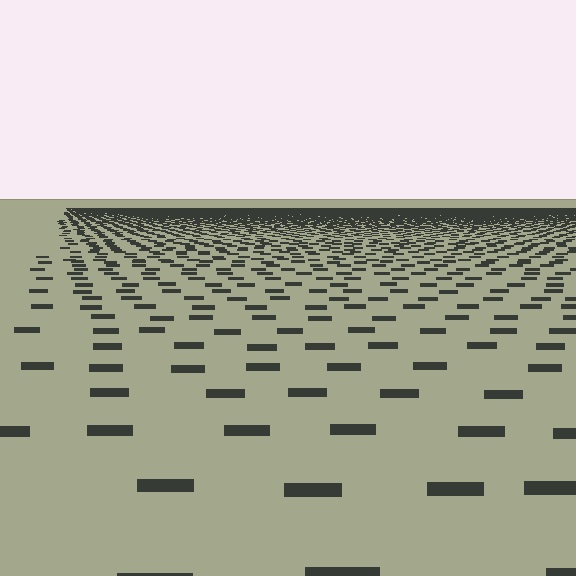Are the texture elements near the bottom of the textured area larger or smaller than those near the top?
Larger. Near the bottom, elements are closer to the viewer and appear at a bigger on-screen size.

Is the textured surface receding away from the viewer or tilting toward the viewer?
The surface is receding away from the viewer. Texture elements get smaller and denser toward the top.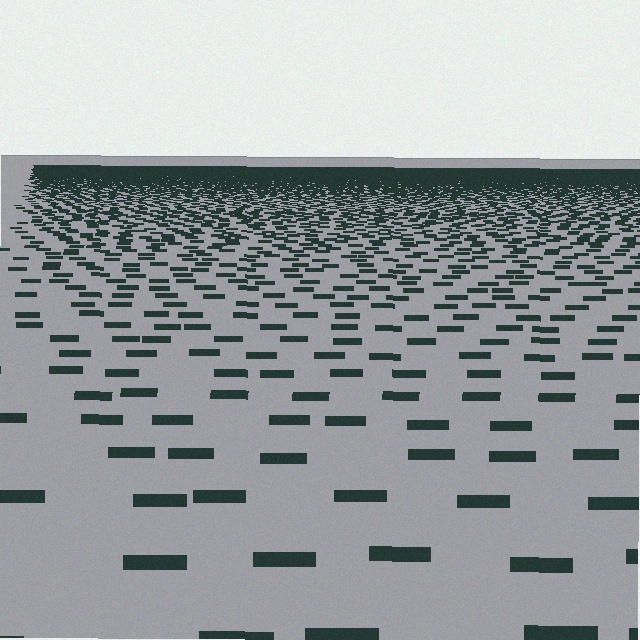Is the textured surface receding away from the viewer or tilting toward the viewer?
The surface is receding away from the viewer. Texture elements get smaller and denser toward the top.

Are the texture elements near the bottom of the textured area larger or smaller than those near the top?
Larger. Near the bottom, elements are closer to the viewer and appear at a bigger on-screen size.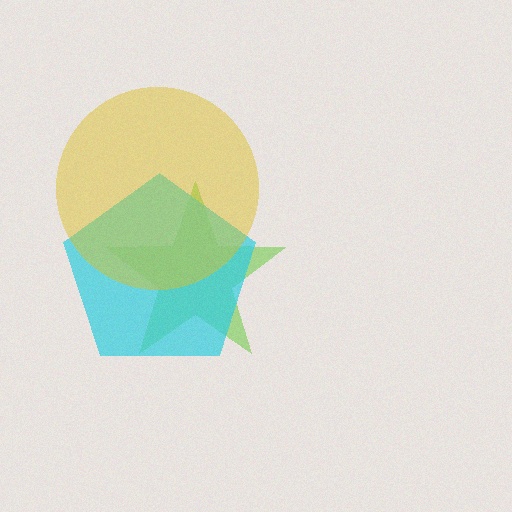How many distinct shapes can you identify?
There are 3 distinct shapes: a lime star, a cyan pentagon, a yellow circle.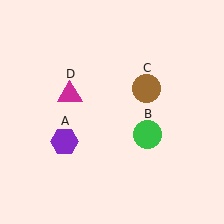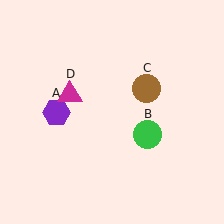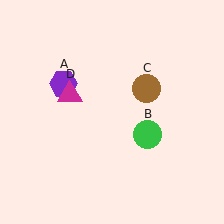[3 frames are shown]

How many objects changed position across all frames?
1 object changed position: purple hexagon (object A).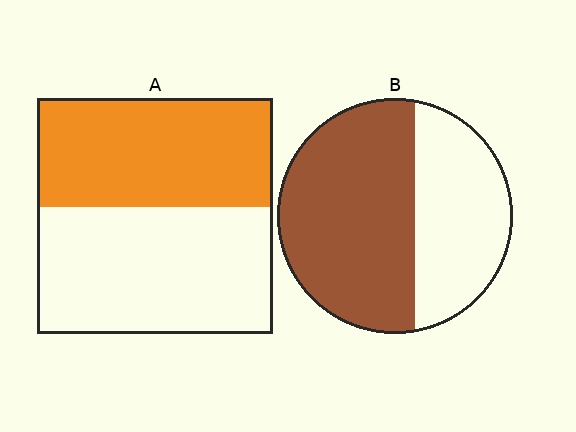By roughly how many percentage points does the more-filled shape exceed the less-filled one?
By roughly 15 percentage points (B over A).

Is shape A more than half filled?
Roughly half.